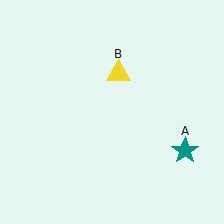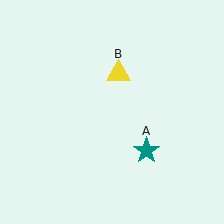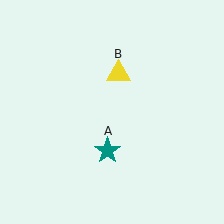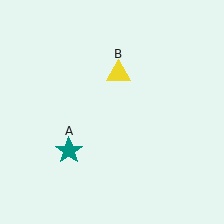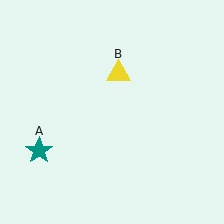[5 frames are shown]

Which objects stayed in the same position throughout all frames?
Yellow triangle (object B) remained stationary.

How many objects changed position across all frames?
1 object changed position: teal star (object A).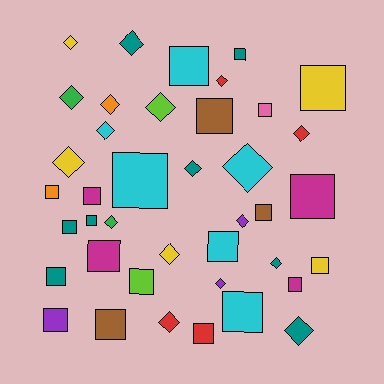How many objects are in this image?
There are 40 objects.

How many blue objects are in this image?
There are no blue objects.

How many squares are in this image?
There are 22 squares.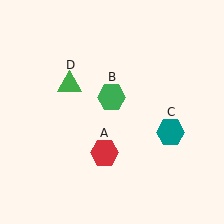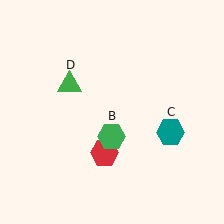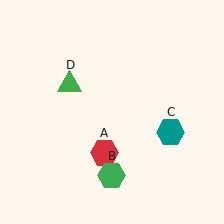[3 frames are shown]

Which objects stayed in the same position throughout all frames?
Red hexagon (object A) and teal hexagon (object C) and green triangle (object D) remained stationary.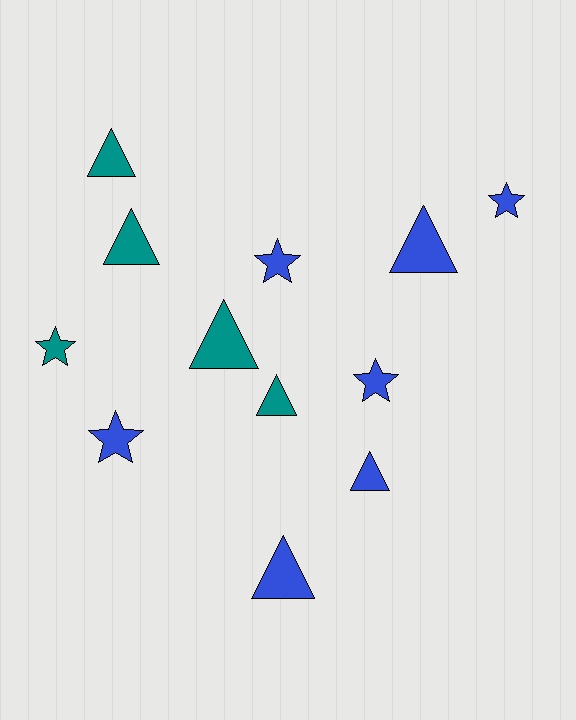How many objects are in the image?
There are 12 objects.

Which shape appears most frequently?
Triangle, with 7 objects.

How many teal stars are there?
There is 1 teal star.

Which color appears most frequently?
Blue, with 7 objects.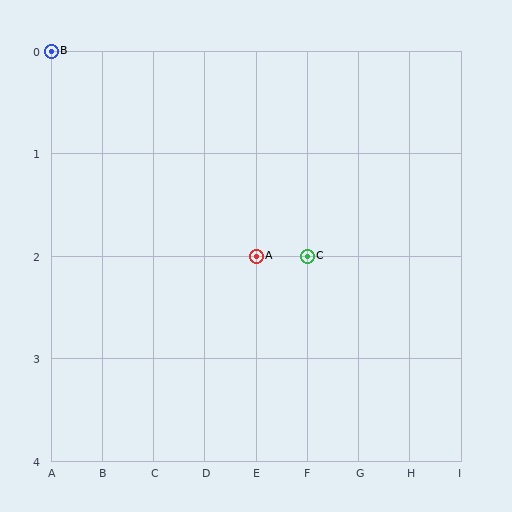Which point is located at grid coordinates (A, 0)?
Point B is at (A, 0).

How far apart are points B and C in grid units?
Points B and C are 5 columns and 2 rows apart (about 5.4 grid units diagonally).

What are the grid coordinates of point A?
Point A is at grid coordinates (E, 2).